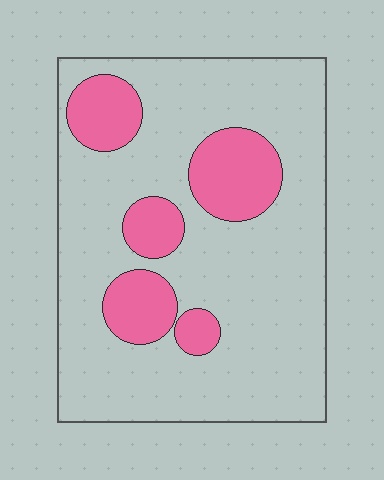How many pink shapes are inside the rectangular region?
5.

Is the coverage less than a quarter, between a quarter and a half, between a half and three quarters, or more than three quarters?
Less than a quarter.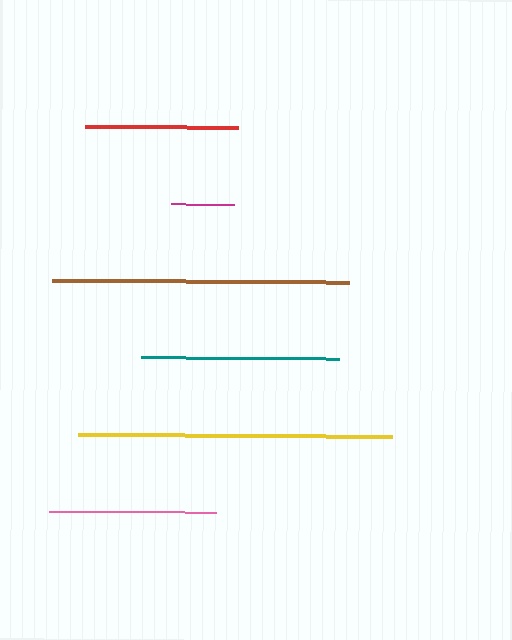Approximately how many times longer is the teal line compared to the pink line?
The teal line is approximately 1.2 times the length of the pink line.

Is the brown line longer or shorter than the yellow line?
The yellow line is longer than the brown line.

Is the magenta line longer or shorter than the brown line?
The brown line is longer than the magenta line.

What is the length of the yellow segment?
The yellow segment is approximately 314 pixels long.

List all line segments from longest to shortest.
From longest to shortest: yellow, brown, teal, pink, red, magenta.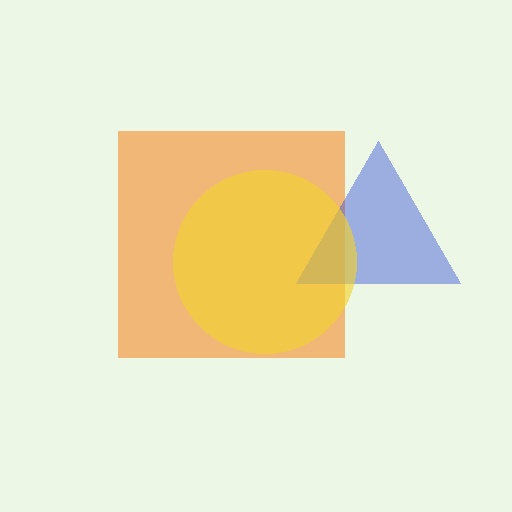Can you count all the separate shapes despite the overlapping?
Yes, there are 3 separate shapes.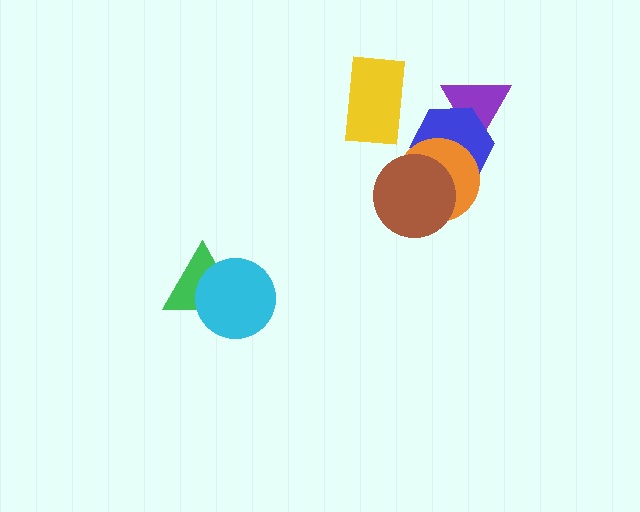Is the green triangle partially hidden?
Yes, it is partially covered by another shape.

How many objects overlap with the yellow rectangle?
0 objects overlap with the yellow rectangle.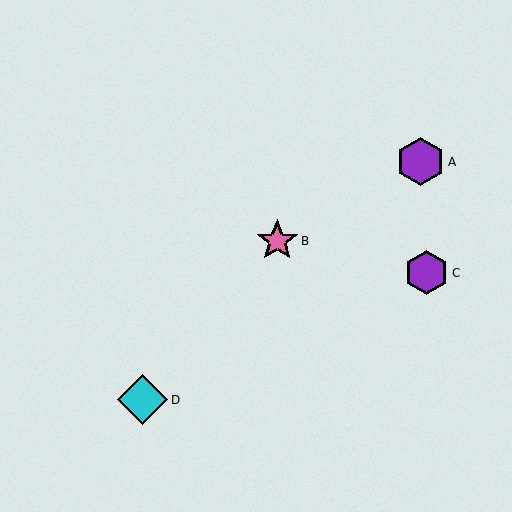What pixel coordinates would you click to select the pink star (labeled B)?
Click at (277, 241) to select the pink star B.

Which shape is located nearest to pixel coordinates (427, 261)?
The purple hexagon (labeled C) at (426, 273) is nearest to that location.